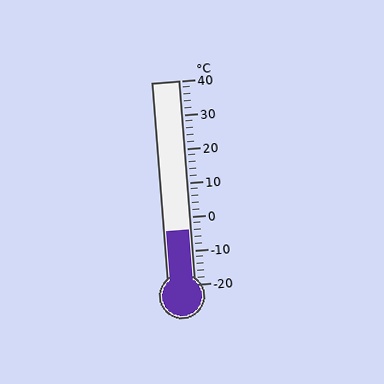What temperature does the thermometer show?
The thermometer shows approximately -4°C.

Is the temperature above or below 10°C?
The temperature is below 10°C.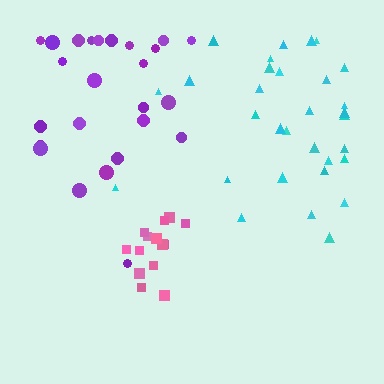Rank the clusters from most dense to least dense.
pink, cyan, purple.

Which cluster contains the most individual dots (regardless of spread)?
Cyan (31).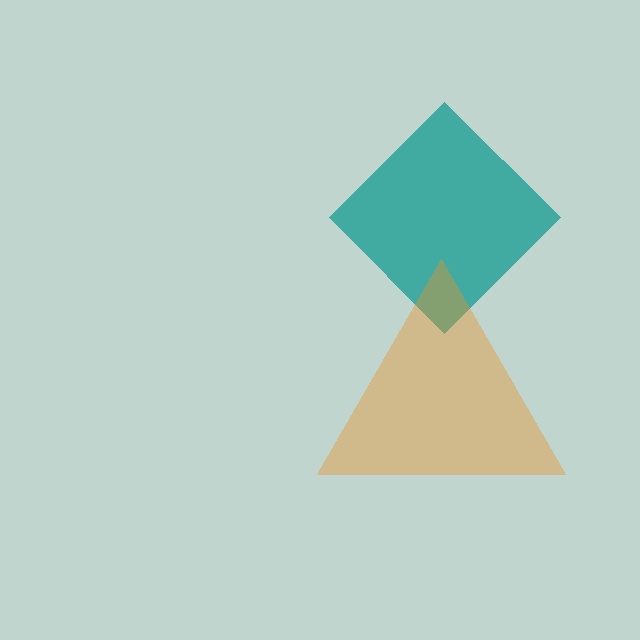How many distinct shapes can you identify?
There are 2 distinct shapes: a teal diamond, an orange triangle.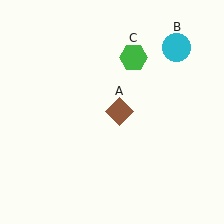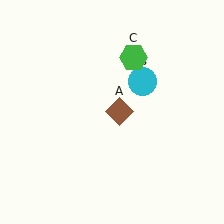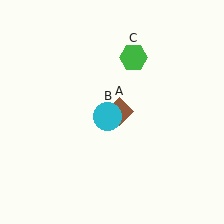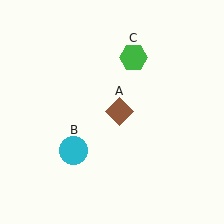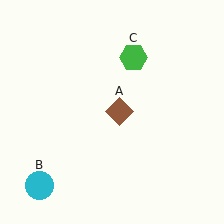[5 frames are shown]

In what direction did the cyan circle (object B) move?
The cyan circle (object B) moved down and to the left.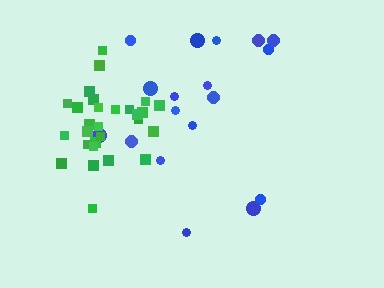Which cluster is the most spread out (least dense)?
Blue.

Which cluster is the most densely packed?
Green.